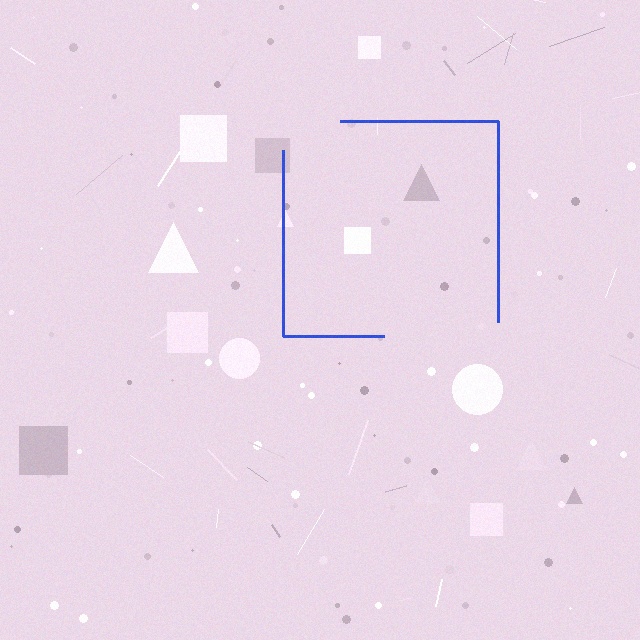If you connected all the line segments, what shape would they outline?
They would outline a square.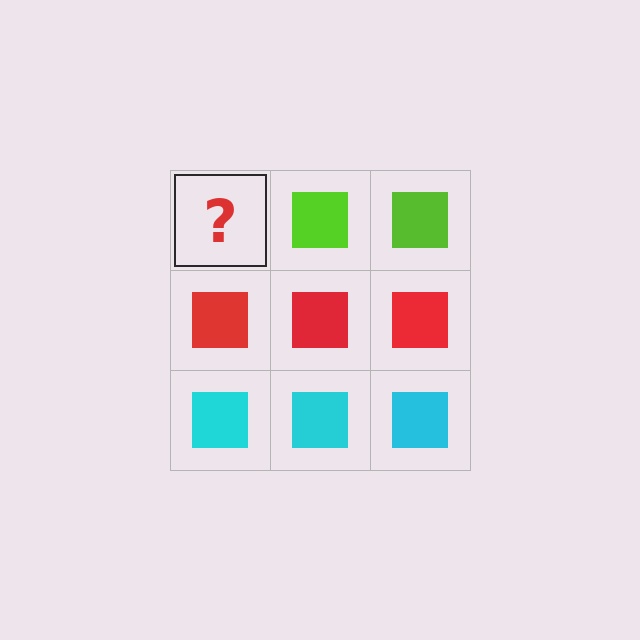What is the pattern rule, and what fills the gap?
The rule is that each row has a consistent color. The gap should be filled with a lime square.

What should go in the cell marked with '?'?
The missing cell should contain a lime square.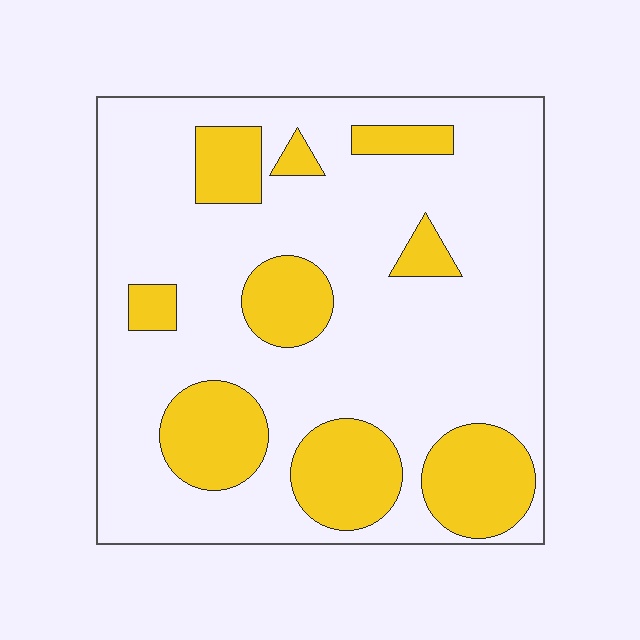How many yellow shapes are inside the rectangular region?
9.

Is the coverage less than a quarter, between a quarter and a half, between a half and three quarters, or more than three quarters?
Between a quarter and a half.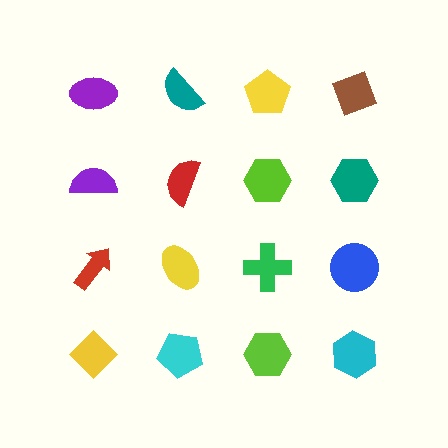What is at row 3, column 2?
A yellow ellipse.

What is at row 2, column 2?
A red semicircle.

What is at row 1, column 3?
A yellow pentagon.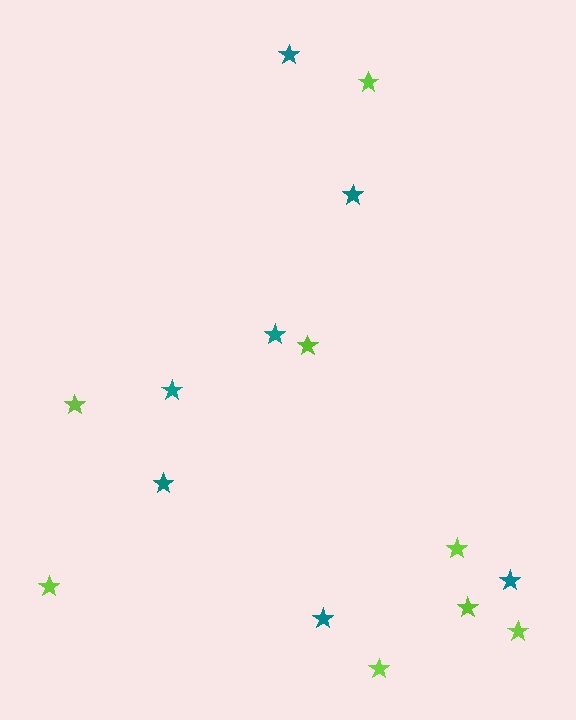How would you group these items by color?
There are 2 groups: one group of teal stars (7) and one group of lime stars (8).